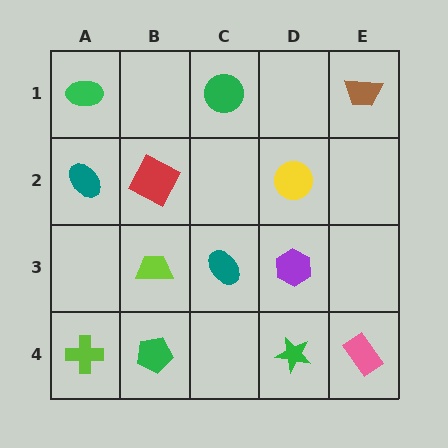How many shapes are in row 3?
3 shapes.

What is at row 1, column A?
A green ellipse.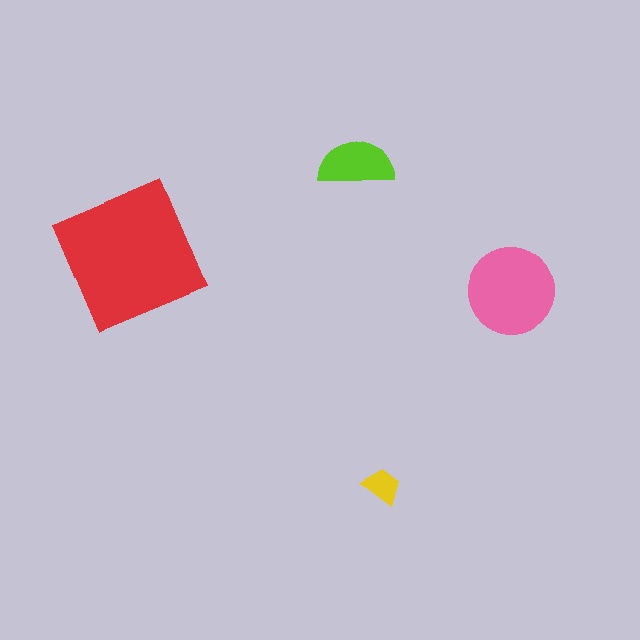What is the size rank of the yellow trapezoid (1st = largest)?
4th.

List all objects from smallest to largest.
The yellow trapezoid, the lime semicircle, the pink circle, the red square.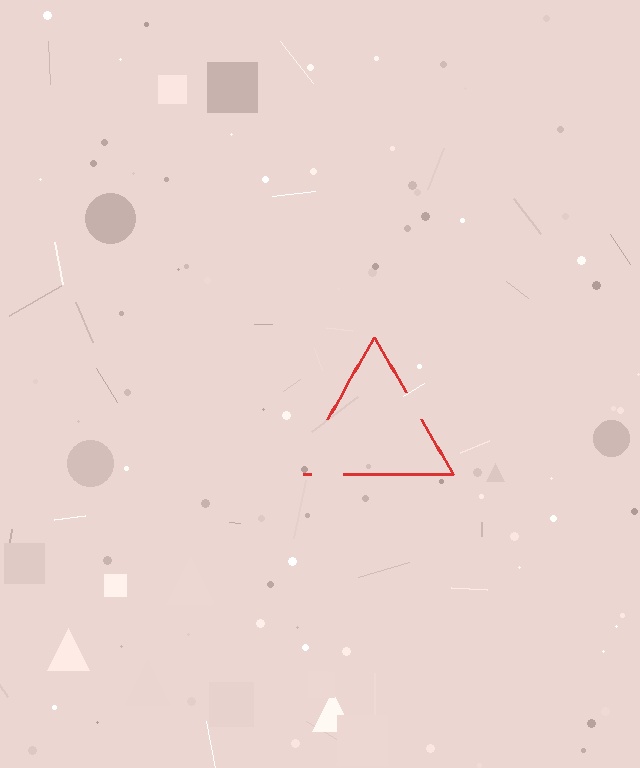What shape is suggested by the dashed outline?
The dashed outline suggests a triangle.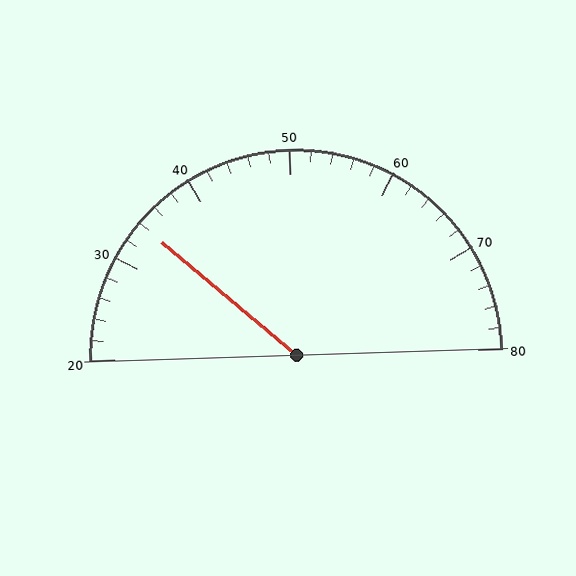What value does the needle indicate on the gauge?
The needle indicates approximately 34.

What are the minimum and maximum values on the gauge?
The gauge ranges from 20 to 80.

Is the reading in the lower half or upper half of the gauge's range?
The reading is in the lower half of the range (20 to 80).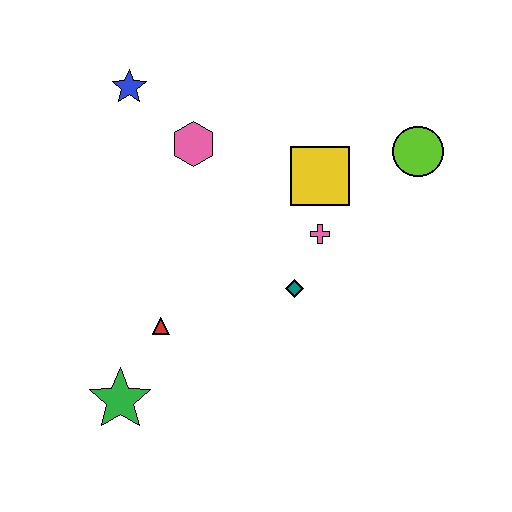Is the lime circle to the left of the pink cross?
No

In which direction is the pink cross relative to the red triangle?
The pink cross is to the right of the red triangle.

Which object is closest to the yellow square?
The pink cross is closest to the yellow square.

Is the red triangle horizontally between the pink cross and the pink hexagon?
No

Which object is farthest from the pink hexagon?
The green star is farthest from the pink hexagon.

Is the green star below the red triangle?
Yes